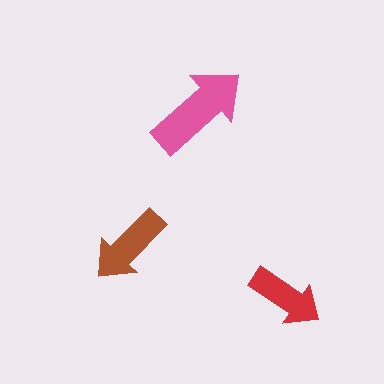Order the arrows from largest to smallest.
the pink one, the brown one, the red one.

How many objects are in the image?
There are 3 objects in the image.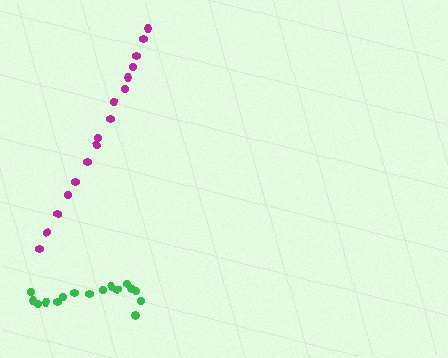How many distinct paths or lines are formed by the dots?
There are 2 distinct paths.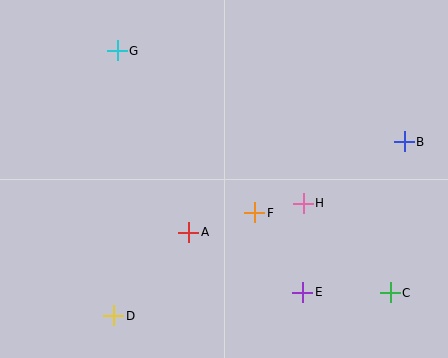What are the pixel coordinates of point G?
Point G is at (117, 51).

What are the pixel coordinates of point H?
Point H is at (303, 203).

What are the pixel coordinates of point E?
Point E is at (303, 292).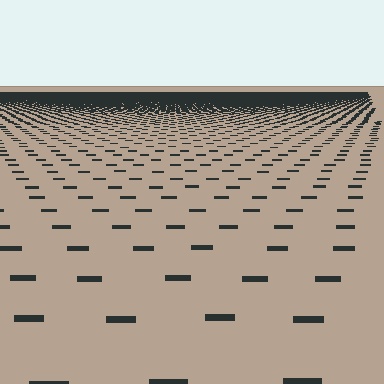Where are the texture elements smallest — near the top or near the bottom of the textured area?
Near the top.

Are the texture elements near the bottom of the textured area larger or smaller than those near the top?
Larger. Near the bottom, elements are closer to the viewer and appear at a bigger on-screen size.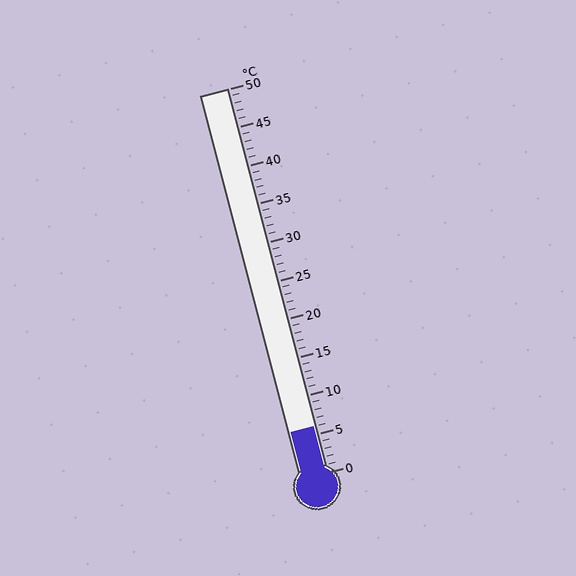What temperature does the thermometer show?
The thermometer shows approximately 6°C.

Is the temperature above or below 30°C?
The temperature is below 30°C.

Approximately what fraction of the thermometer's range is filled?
The thermometer is filled to approximately 10% of its range.